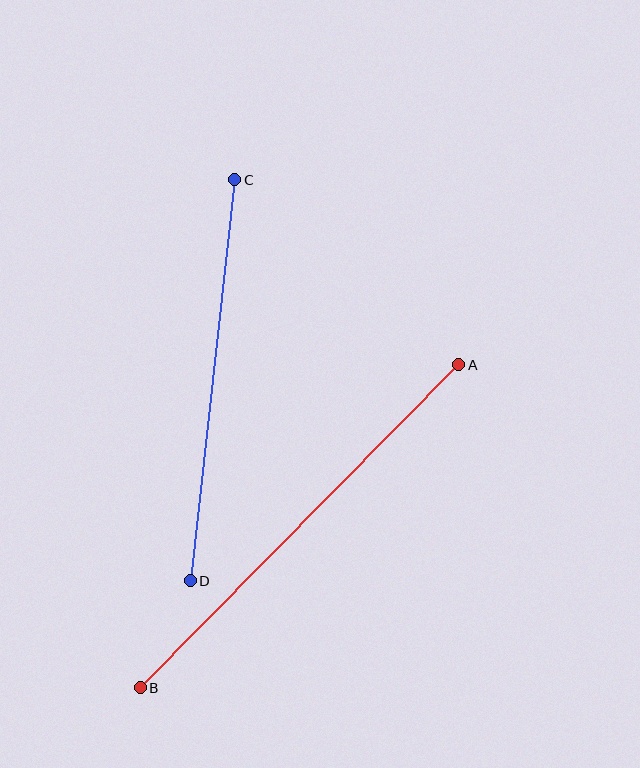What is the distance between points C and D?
The distance is approximately 403 pixels.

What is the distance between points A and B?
The distance is approximately 453 pixels.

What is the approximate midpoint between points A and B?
The midpoint is at approximately (300, 526) pixels.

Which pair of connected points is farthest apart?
Points A and B are farthest apart.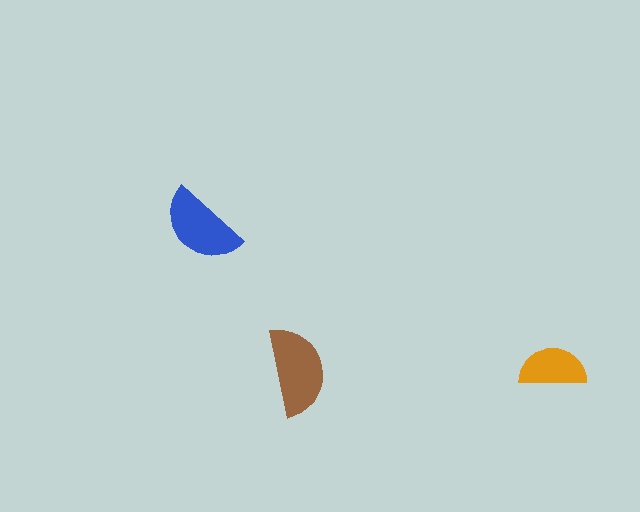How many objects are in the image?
There are 3 objects in the image.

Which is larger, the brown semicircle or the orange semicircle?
The brown one.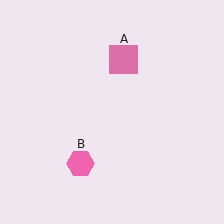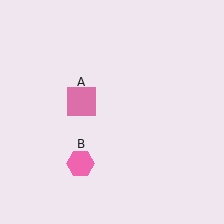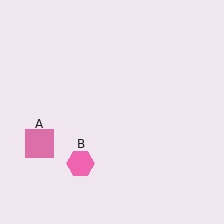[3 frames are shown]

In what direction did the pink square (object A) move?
The pink square (object A) moved down and to the left.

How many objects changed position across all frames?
1 object changed position: pink square (object A).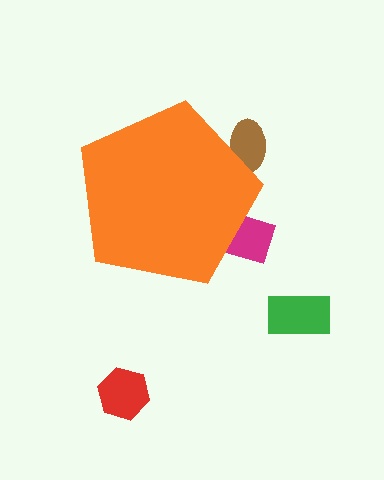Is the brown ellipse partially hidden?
Yes, the brown ellipse is partially hidden behind the orange pentagon.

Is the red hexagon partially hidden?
No, the red hexagon is fully visible.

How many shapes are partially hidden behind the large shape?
2 shapes are partially hidden.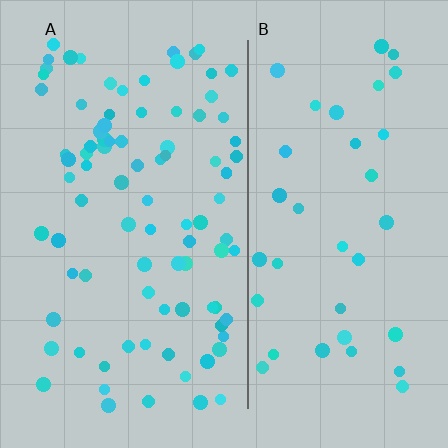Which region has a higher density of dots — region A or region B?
A (the left).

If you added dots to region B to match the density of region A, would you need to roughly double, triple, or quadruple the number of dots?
Approximately double.